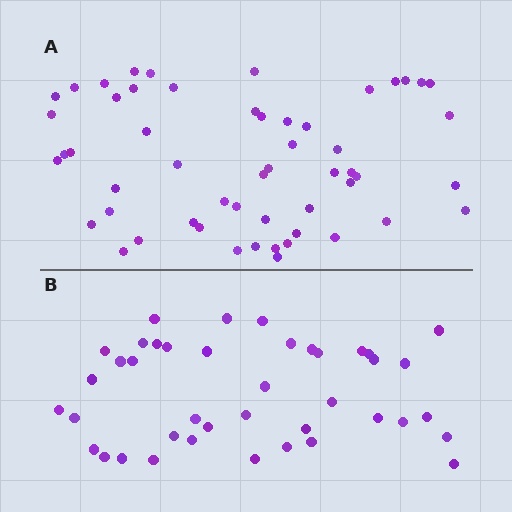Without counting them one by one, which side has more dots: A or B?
Region A (the top region) has more dots.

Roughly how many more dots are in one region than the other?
Region A has approximately 15 more dots than region B.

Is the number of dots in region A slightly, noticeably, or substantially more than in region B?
Region A has noticeably more, but not dramatically so. The ratio is roughly 1.3 to 1.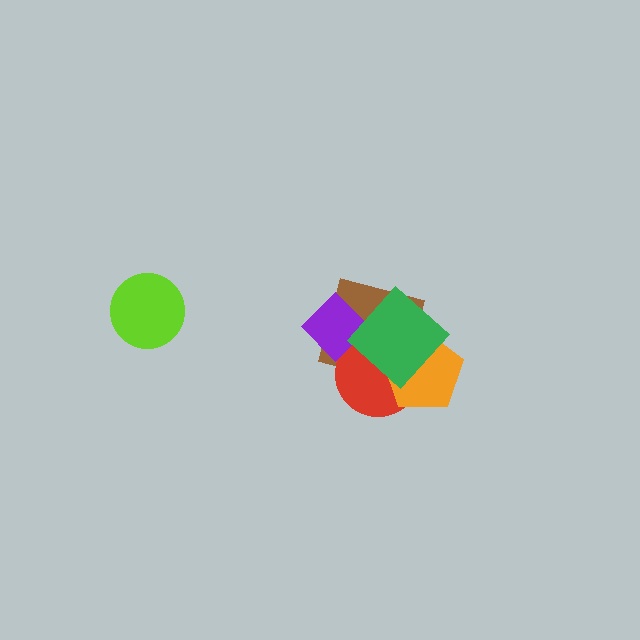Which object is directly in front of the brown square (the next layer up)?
The red circle is directly in front of the brown square.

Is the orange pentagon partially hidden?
Yes, it is partially covered by another shape.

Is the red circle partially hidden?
Yes, it is partially covered by another shape.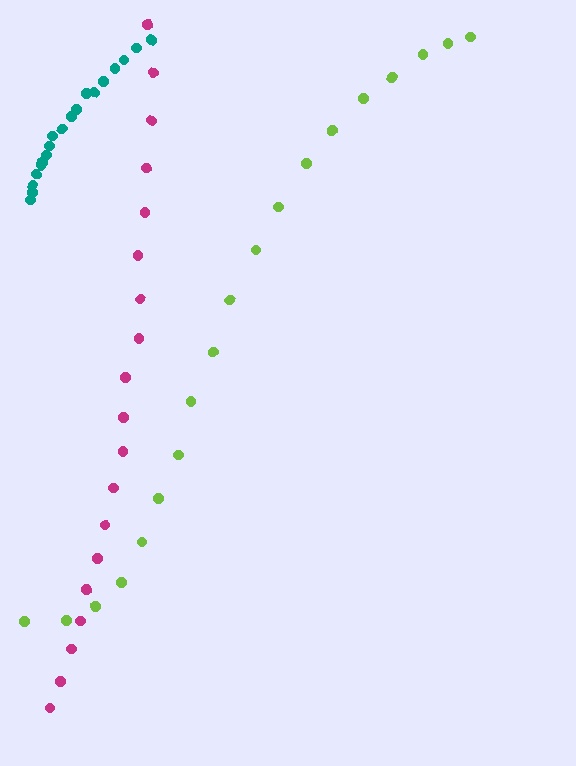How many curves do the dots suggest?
There are 3 distinct paths.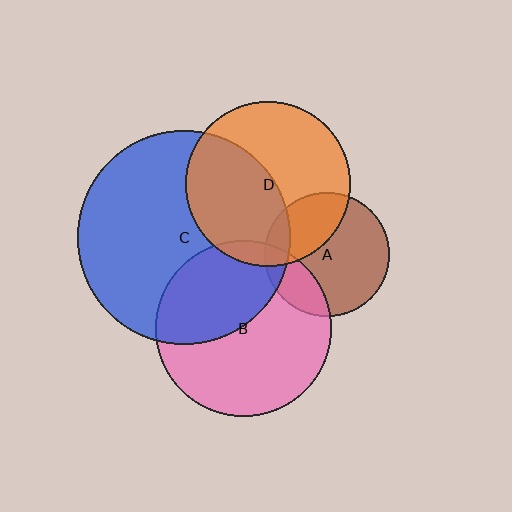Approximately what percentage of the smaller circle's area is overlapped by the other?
Approximately 35%.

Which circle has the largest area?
Circle C (blue).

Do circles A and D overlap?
Yes.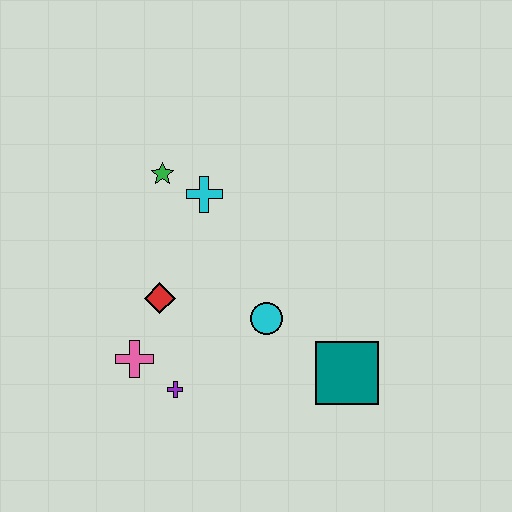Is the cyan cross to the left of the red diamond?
No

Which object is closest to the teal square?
The cyan circle is closest to the teal square.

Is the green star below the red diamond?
No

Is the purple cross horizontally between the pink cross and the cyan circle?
Yes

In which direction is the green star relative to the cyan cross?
The green star is to the left of the cyan cross.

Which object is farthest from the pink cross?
The teal square is farthest from the pink cross.